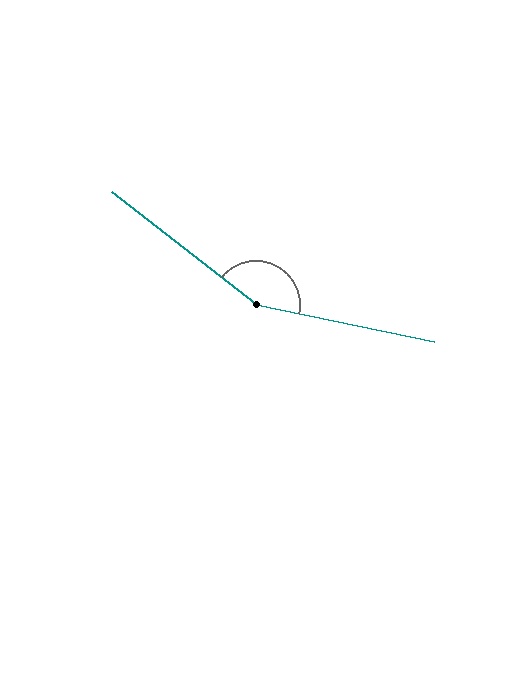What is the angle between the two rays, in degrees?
Approximately 153 degrees.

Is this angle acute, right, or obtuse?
It is obtuse.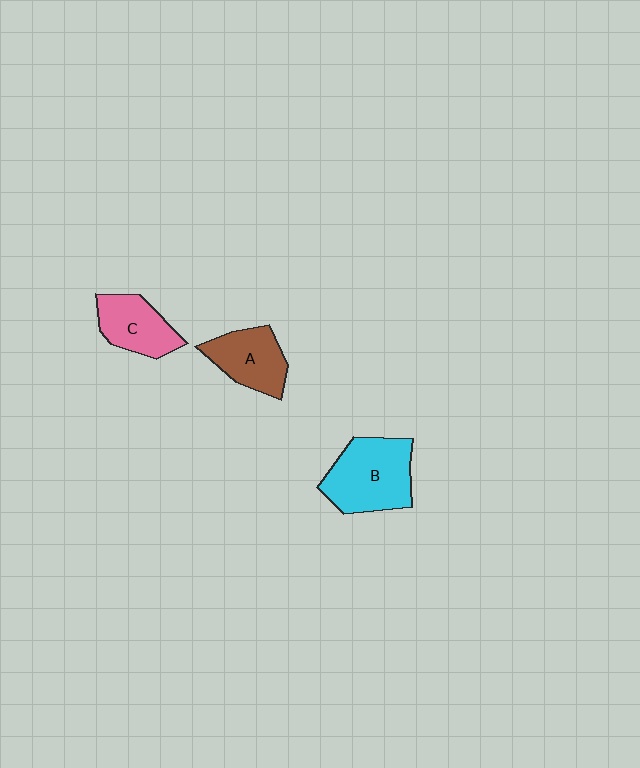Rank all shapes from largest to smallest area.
From largest to smallest: B (cyan), A (brown), C (pink).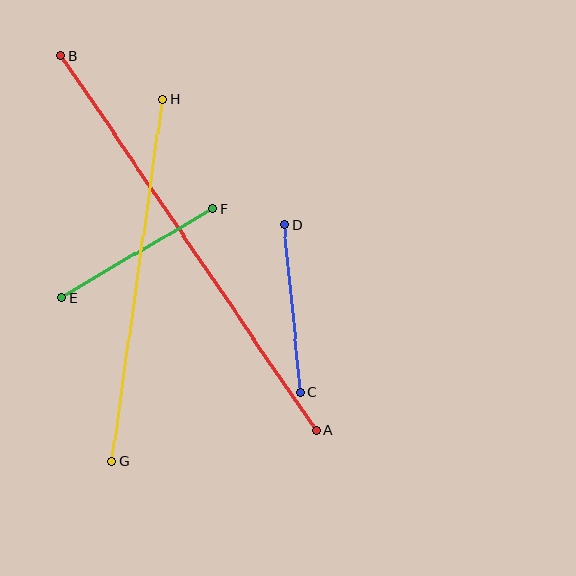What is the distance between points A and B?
The distance is approximately 454 pixels.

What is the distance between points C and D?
The distance is approximately 168 pixels.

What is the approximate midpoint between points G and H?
The midpoint is at approximately (137, 280) pixels.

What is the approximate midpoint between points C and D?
The midpoint is at approximately (292, 309) pixels.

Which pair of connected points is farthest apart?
Points A and B are farthest apart.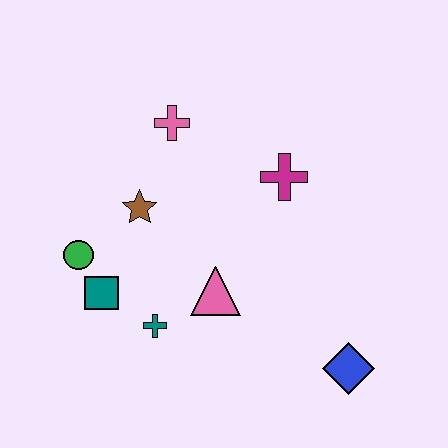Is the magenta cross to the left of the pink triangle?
No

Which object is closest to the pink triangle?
The teal cross is closest to the pink triangle.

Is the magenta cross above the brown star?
Yes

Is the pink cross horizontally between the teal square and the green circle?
No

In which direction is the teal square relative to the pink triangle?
The teal square is to the left of the pink triangle.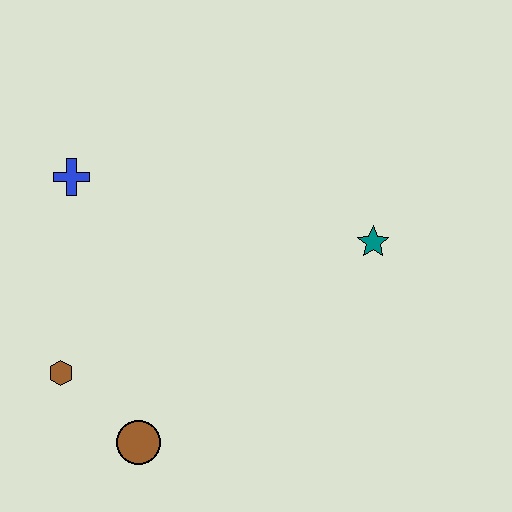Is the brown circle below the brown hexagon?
Yes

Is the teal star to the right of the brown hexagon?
Yes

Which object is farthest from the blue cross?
The teal star is farthest from the blue cross.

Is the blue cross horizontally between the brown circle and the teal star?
No